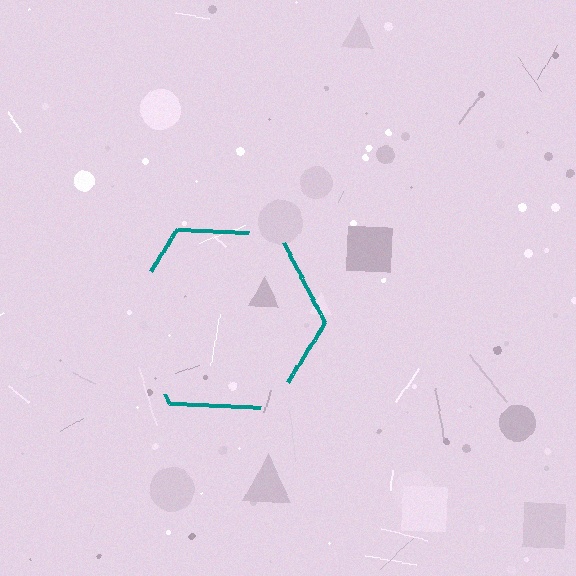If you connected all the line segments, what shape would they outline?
They would outline a hexagon.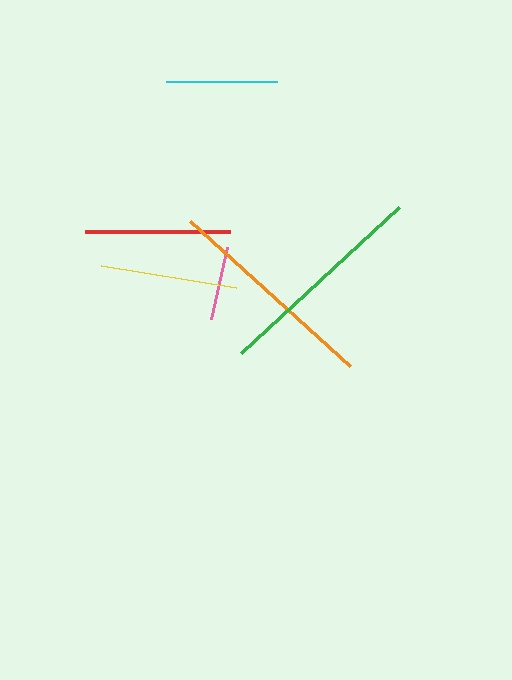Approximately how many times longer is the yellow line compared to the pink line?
The yellow line is approximately 1.9 times the length of the pink line.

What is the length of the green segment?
The green segment is approximately 215 pixels long.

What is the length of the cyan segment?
The cyan segment is approximately 111 pixels long.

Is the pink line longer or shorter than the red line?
The red line is longer than the pink line.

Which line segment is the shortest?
The pink line is the shortest at approximately 73 pixels.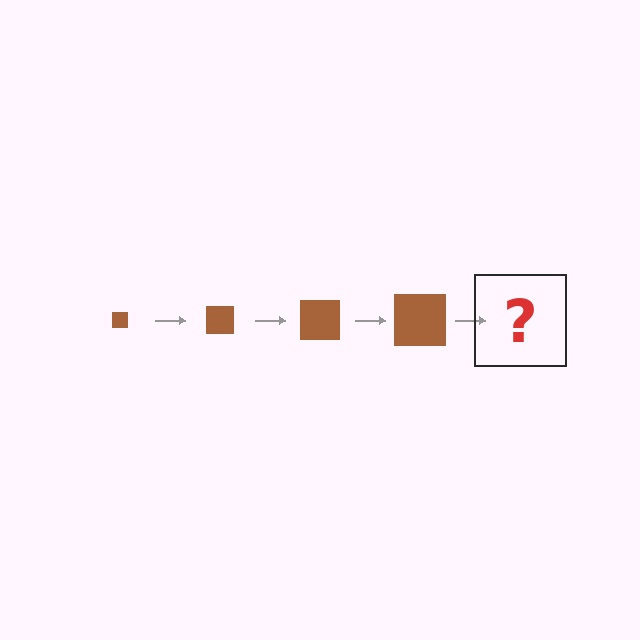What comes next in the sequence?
The next element should be a brown square, larger than the previous one.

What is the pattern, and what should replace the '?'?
The pattern is that the square gets progressively larger each step. The '?' should be a brown square, larger than the previous one.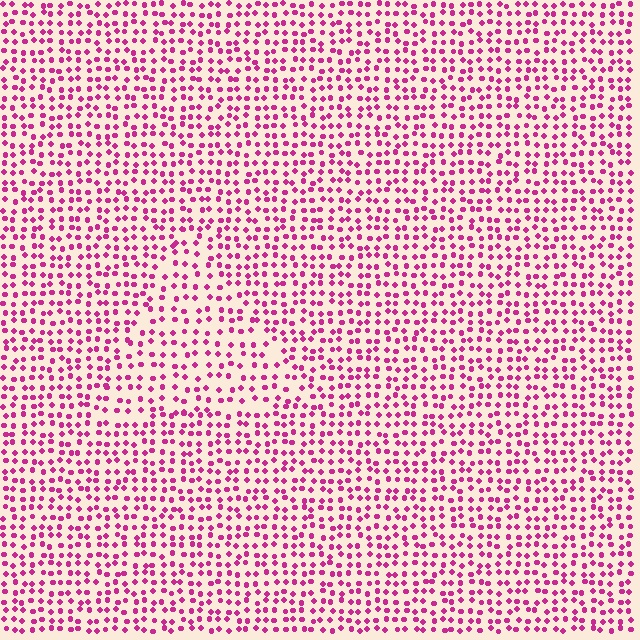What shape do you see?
I see a triangle.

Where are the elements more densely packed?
The elements are more densely packed outside the triangle boundary.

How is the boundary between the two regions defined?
The boundary is defined by a change in element density (approximately 1.5x ratio). All elements are the same color, size, and shape.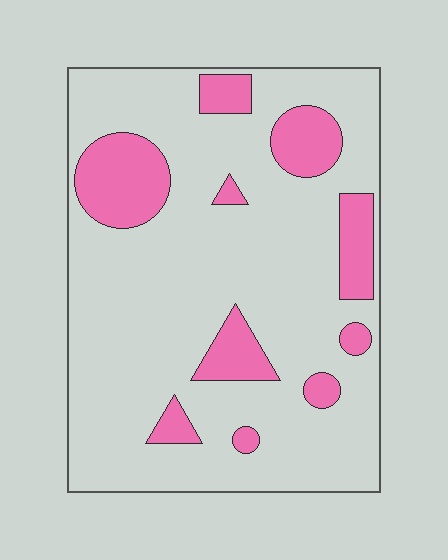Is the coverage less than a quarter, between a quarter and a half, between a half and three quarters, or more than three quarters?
Less than a quarter.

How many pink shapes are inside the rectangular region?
10.